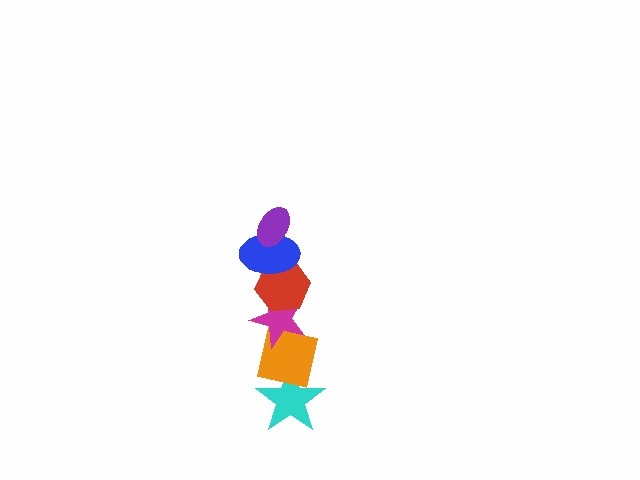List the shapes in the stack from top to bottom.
From top to bottom: the purple ellipse, the blue ellipse, the red hexagon, the magenta star, the orange square, the cyan star.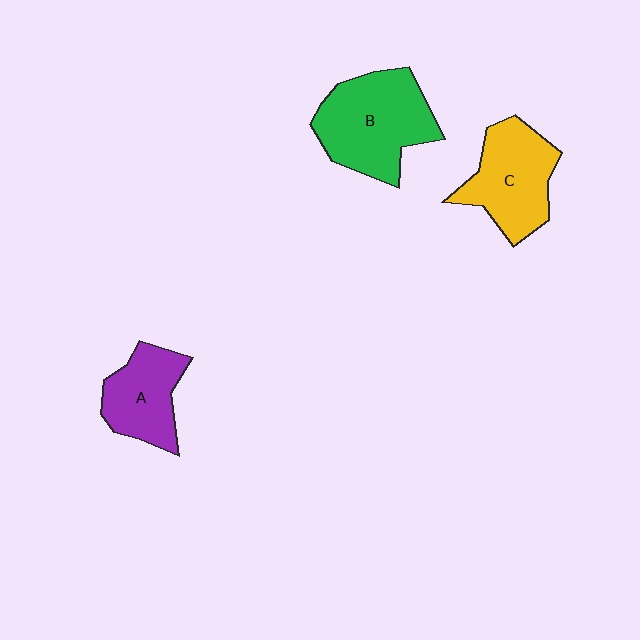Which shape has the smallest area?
Shape A (purple).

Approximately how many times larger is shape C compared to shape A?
Approximately 1.3 times.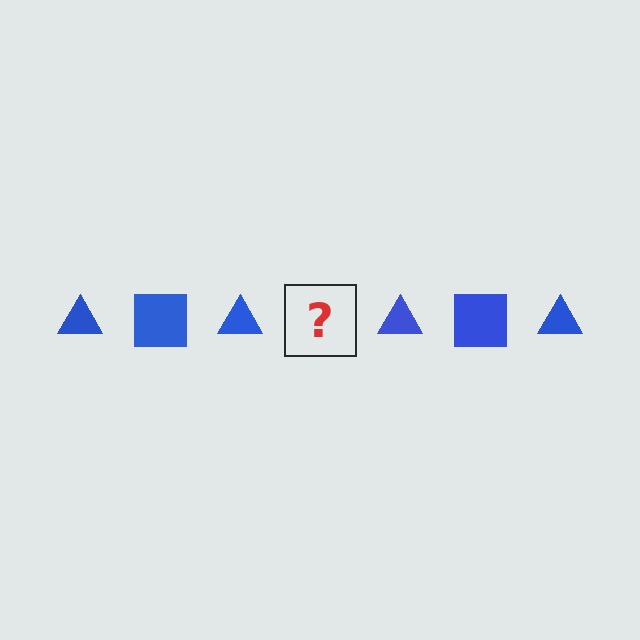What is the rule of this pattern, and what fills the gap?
The rule is that the pattern cycles through triangle, square shapes in blue. The gap should be filled with a blue square.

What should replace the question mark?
The question mark should be replaced with a blue square.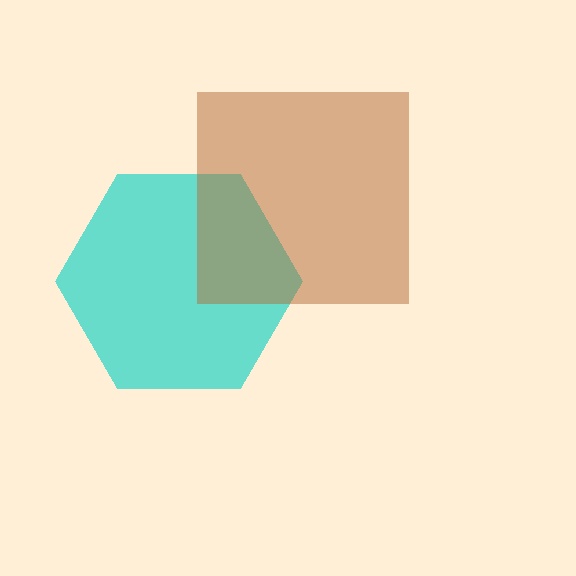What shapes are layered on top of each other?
The layered shapes are: a cyan hexagon, a brown square.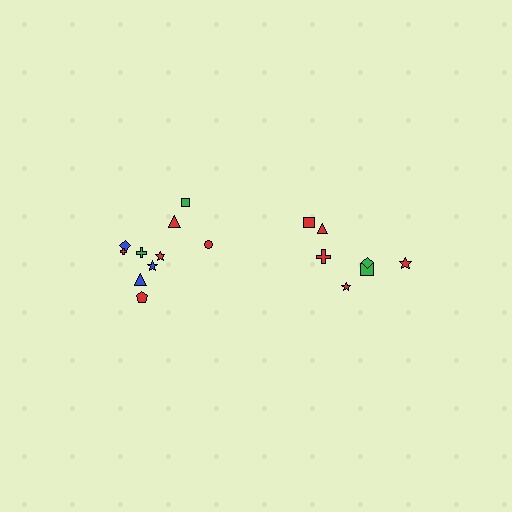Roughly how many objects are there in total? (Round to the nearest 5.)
Roughly 15 objects in total.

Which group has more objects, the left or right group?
The left group.